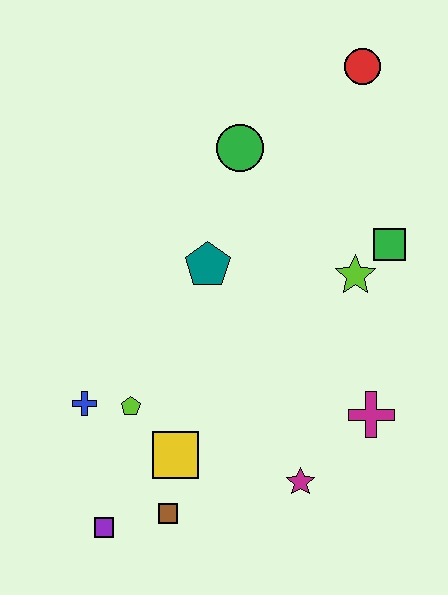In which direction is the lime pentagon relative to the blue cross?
The lime pentagon is to the right of the blue cross.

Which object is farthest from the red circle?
The purple square is farthest from the red circle.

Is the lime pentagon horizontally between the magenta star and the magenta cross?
No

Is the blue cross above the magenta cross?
Yes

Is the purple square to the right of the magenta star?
No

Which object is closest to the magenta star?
The magenta cross is closest to the magenta star.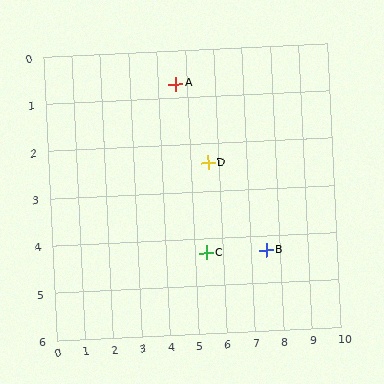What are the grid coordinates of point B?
Point B is at approximately (7.5, 4.3).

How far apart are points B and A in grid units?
Points B and A are about 4.6 grid units apart.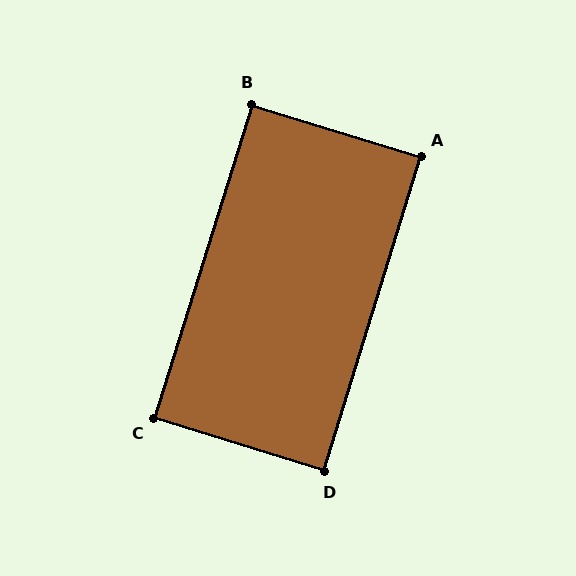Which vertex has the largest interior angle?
B, at approximately 90 degrees.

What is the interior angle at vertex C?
Approximately 90 degrees (approximately right).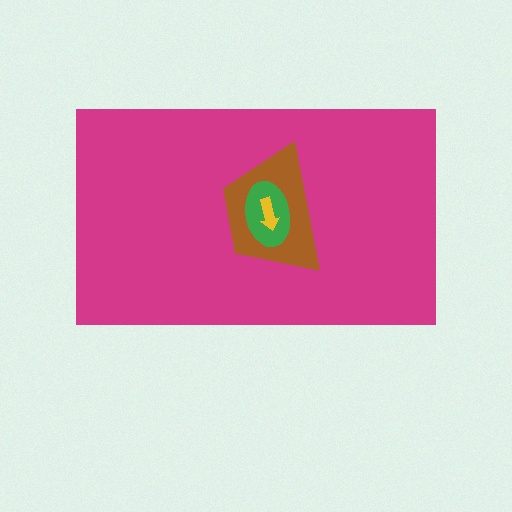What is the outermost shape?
The magenta rectangle.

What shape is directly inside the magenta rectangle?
The brown trapezoid.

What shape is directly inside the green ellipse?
The yellow arrow.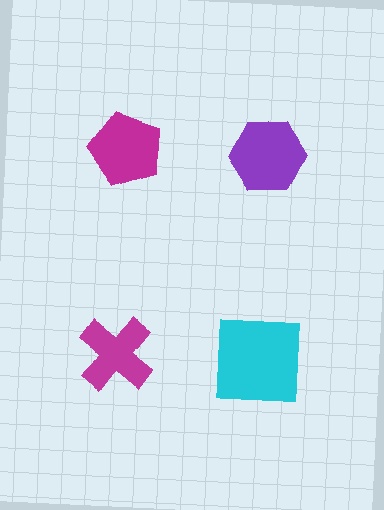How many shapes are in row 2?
2 shapes.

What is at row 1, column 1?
A magenta pentagon.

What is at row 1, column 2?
A purple hexagon.